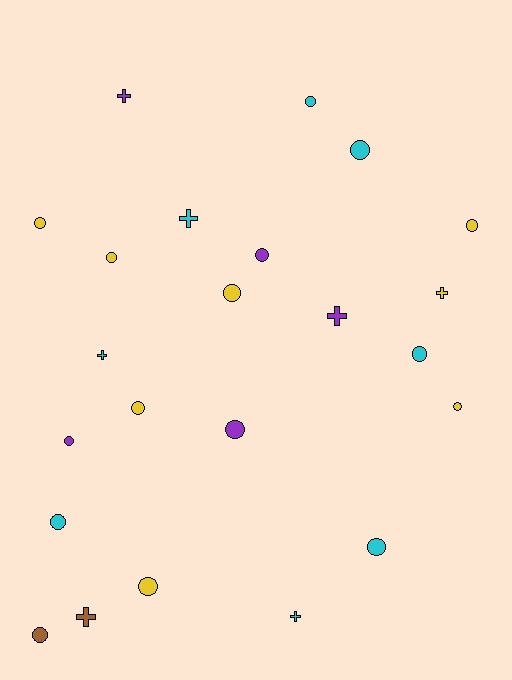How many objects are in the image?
There are 23 objects.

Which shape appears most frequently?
Circle, with 16 objects.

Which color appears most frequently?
Cyan, with 8 objects.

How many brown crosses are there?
There is 1 brown cross.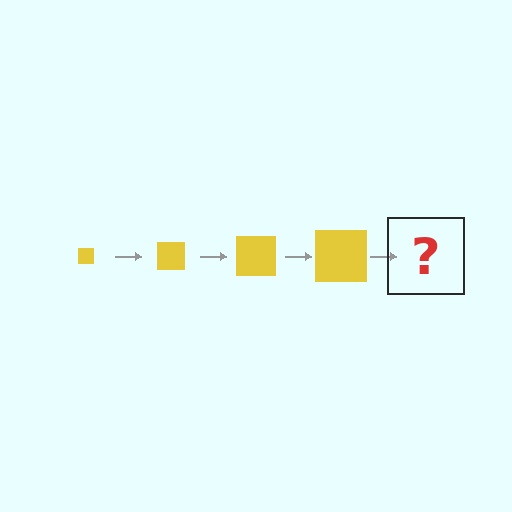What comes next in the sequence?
The next element should be a yellow square, larger than the previous one.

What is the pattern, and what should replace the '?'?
The pattern is that the square gets progressively larger each step. The '?' should be a yellow square, larger than the previous one.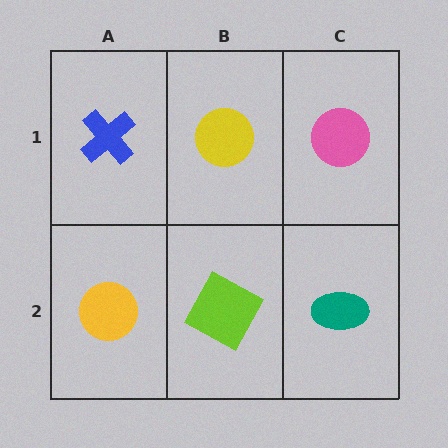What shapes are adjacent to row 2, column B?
A yellow circle (row 1, column B), a yellow circle (row 2, column A), a teal ellipse (row 2, column C).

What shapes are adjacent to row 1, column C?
A teal ellipse (row 2, column C), a yellow circle (row 1, column B).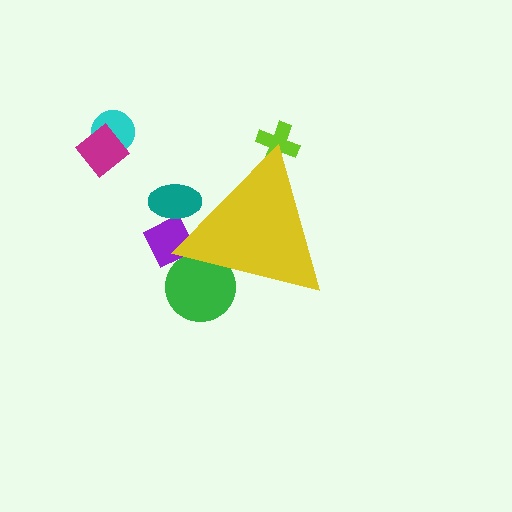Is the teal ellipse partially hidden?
Yes, the teal ellipse is partially hidden behind the yellow triangle.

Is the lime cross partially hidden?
Yes, the lime cross is partially hidden behind the yellow triangle.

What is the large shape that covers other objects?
A yellow triangle.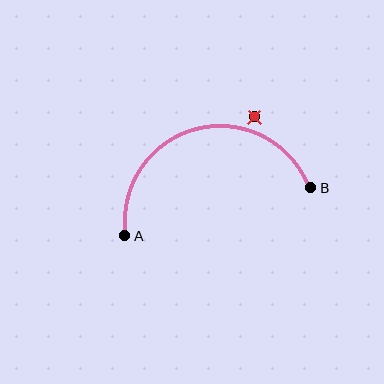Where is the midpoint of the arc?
The arc midpoint is the point on the curve farthest from the straight line joining A and B. It sits above that line.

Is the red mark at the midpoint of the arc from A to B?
No — the red mark does not lie on the arc at all. It sits slightly outside the curve.